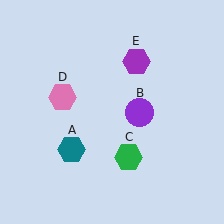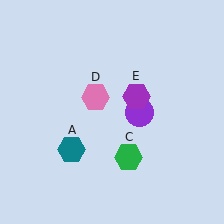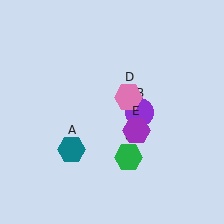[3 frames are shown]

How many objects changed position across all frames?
2 objects changed position: pink hexagon (object D), purple hexagon (object E).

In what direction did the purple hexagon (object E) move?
The purple hexagon (object E) moved down.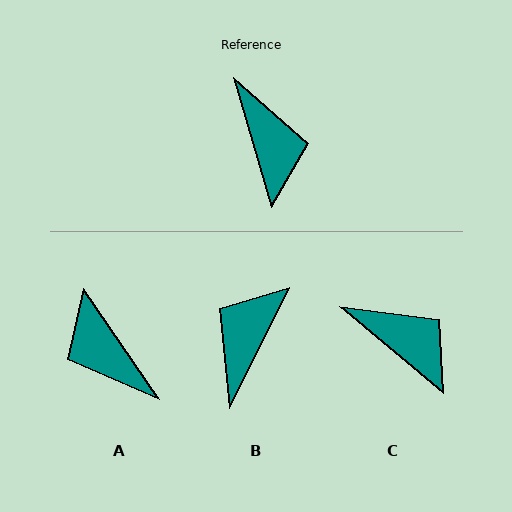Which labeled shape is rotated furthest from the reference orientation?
A, about 162 degrees away.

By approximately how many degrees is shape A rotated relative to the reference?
Approximately 162 degrees clockwise.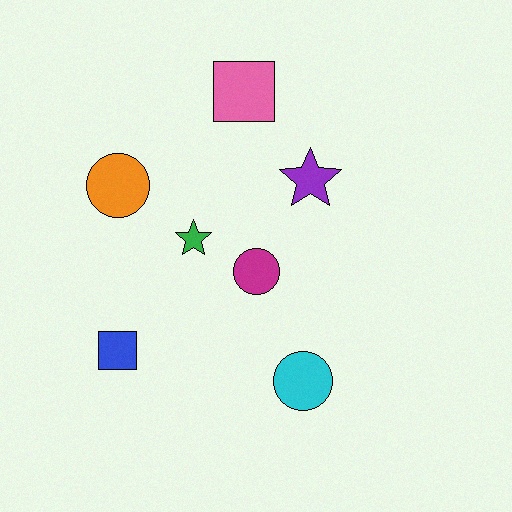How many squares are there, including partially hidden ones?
There are 2 squares.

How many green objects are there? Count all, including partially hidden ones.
There is 1 green object.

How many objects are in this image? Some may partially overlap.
There are 7 objects.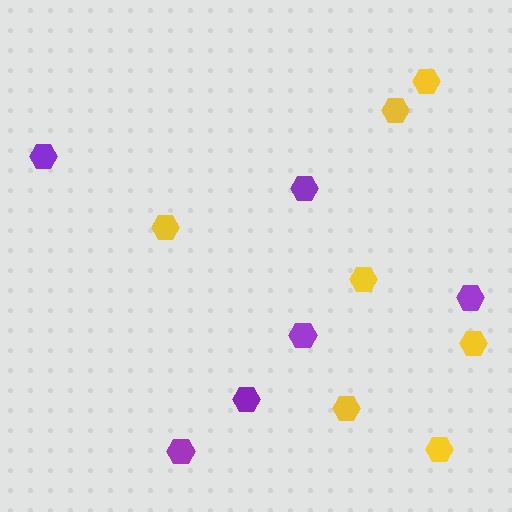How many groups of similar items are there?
There are 2 groups: one group of yellow hexagons (7) and one group of purple hexagons (6).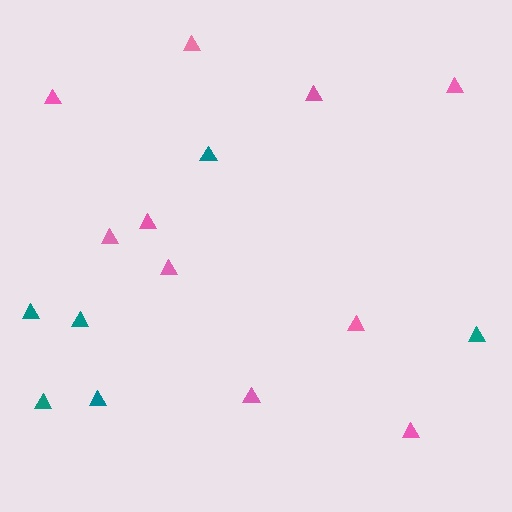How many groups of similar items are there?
There are 2 groups: one group of pink triangles (10) and one group of teal triangles (6).